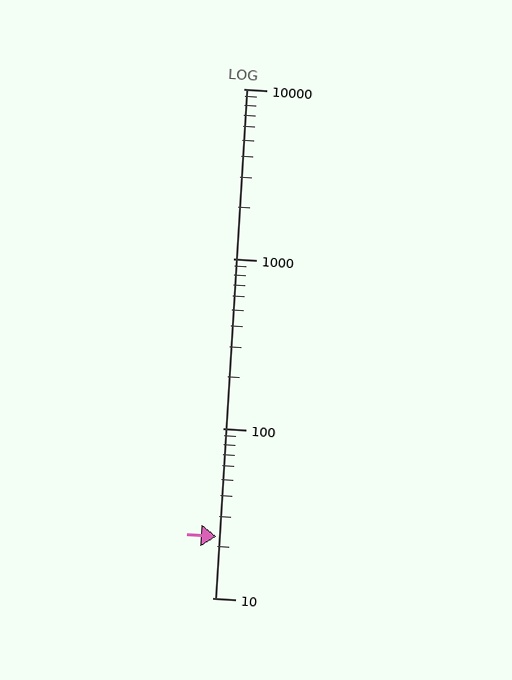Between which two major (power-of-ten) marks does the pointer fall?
The pointer is between 10 and 100.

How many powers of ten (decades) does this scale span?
The scale spans 3 decades, from 10 to 10000.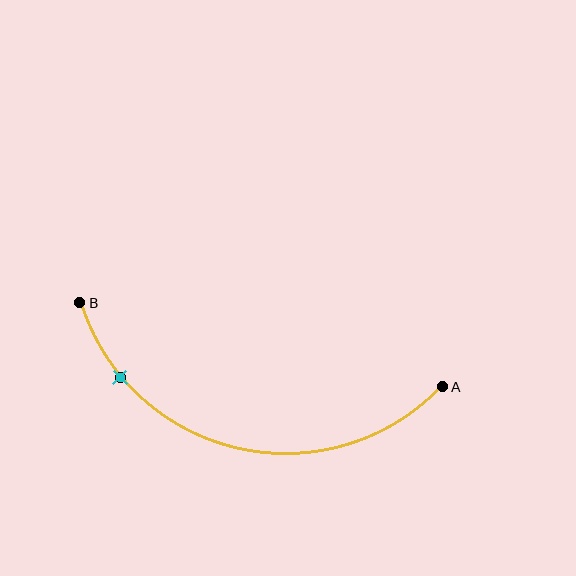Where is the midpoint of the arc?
The arc midpoint is the point on the curve farthest from the straight line joining A and B. It sits below that line.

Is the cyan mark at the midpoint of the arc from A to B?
No. The cyan mark lies on the arc but is closer to endpoint B. The arc midpoint would be at the point on the curve equidistant along the arc from both A and B.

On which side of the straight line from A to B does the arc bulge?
The arc bulges below the straight line connecting A and B.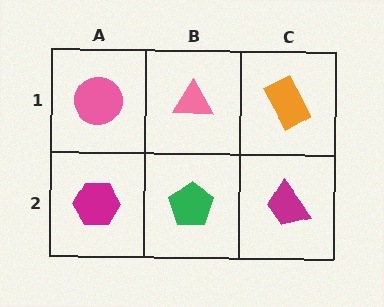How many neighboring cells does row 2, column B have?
3.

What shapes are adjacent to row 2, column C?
An orange rectangle (row 1, column C), a green pentagon (row 2, column B).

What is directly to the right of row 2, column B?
A magenta trapezoid.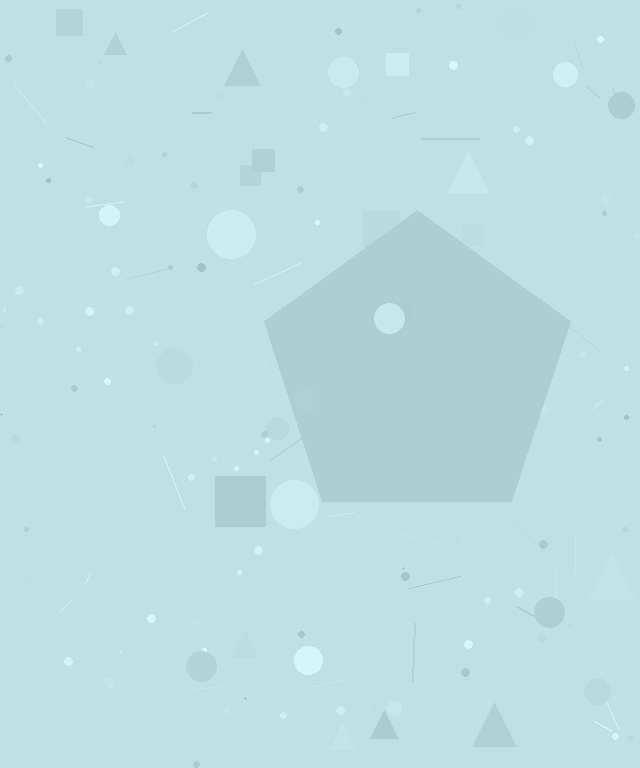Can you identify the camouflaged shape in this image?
The camouflaged shape is a pentagon.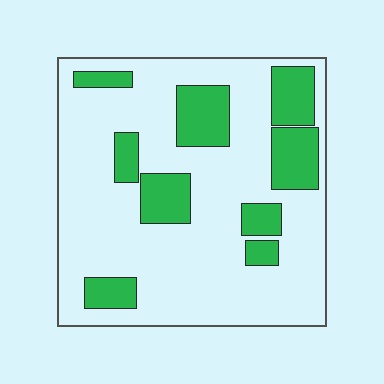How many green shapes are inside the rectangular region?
9.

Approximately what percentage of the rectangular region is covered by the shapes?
Approximately 25%.